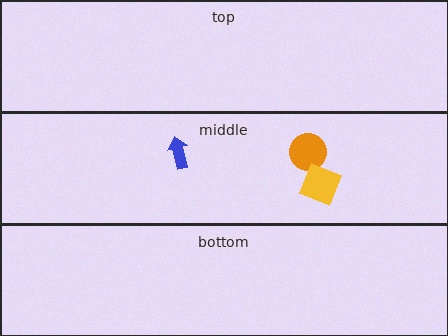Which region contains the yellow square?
The middle region.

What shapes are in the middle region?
The blue arrow, the orange circle, the yellow square.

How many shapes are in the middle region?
3.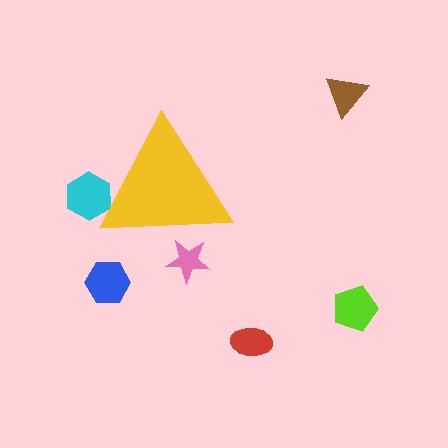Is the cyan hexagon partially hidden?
Yes, the cyan hexagon is partially hidden behind the yellow triangle.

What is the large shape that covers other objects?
A yellow triangle.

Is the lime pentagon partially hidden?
No, the lime pentagon is fully visible.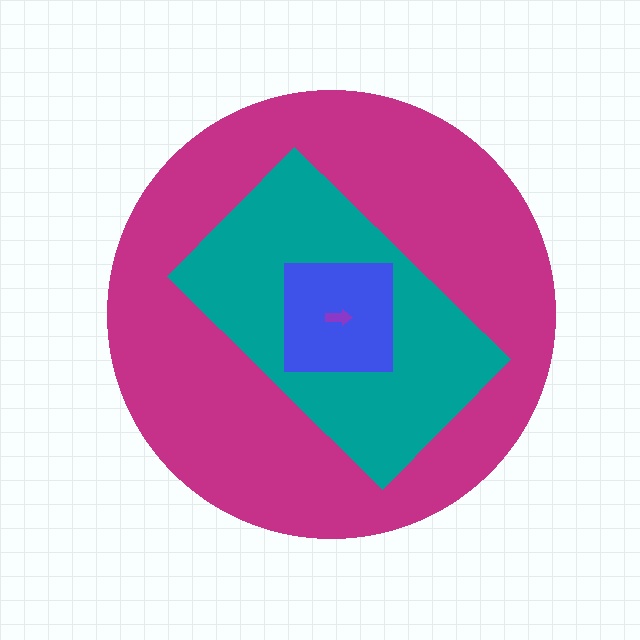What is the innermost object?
The purple arrow.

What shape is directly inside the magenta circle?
The teal rectangle.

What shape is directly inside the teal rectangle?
The blue square.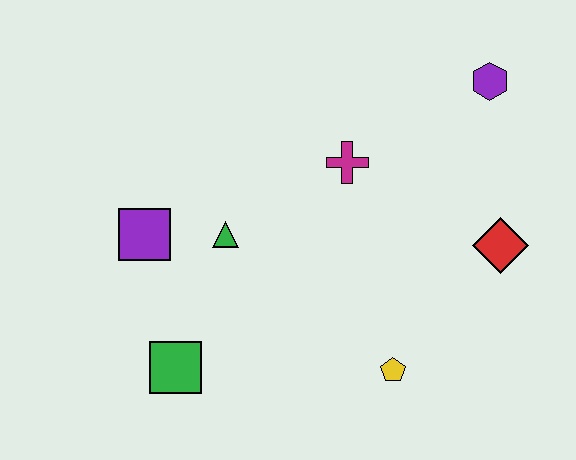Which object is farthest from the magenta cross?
The green square is farthest from the magenta cross.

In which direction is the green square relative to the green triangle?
The green square is below the green triangle.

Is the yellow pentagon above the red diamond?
No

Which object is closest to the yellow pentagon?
The red diamond is closest to the yellow pentagon.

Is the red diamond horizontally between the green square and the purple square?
No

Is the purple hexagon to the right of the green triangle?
Yes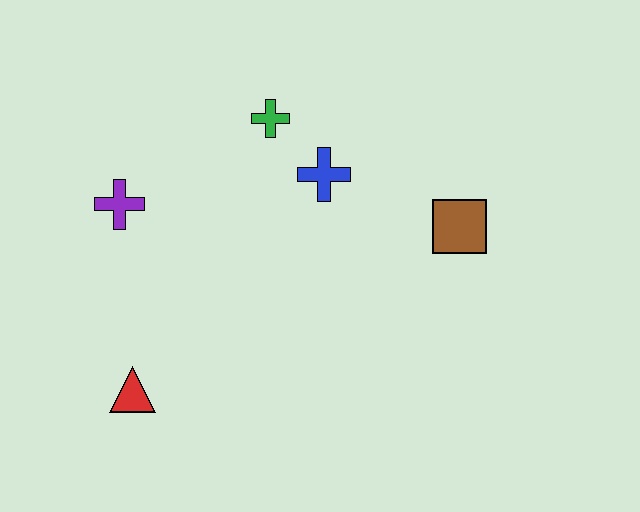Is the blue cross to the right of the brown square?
No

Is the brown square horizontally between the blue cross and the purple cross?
No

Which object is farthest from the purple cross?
The brown square is farthest from the purple cross.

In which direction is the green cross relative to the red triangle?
The green cross is above the red triangle.